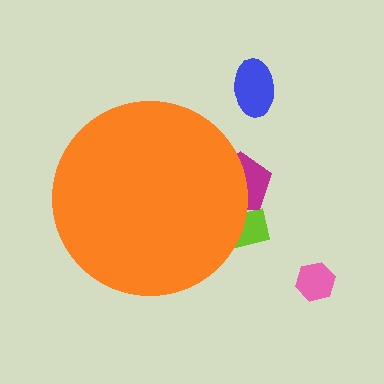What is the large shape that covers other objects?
An orange circle.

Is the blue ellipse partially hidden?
No, the blue ellipse is fully visible.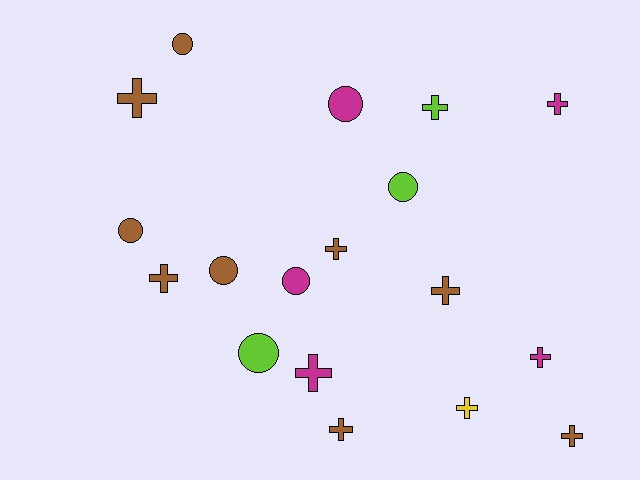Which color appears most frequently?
Brown, with 9 objects.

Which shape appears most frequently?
Cross, with 11 objects.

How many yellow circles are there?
There are no yellow circles.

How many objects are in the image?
There are 18 objects.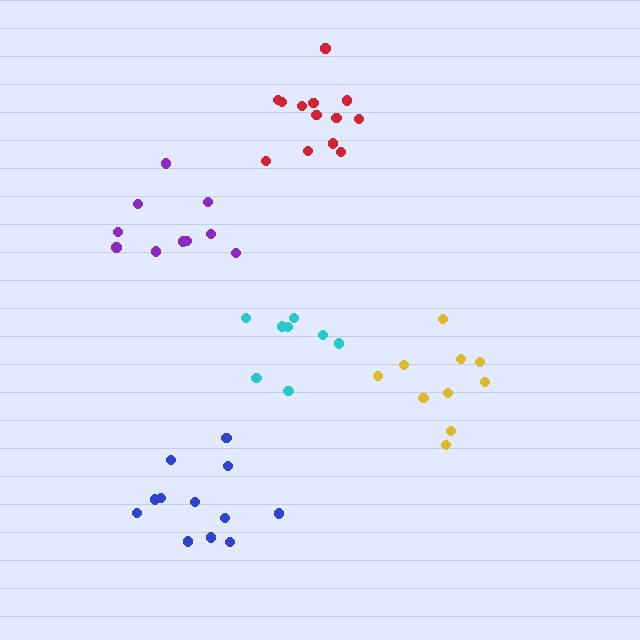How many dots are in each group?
Group 1: 8 dots, Group 2: 12 dots, Group 3: 10 dots, Group 4: 10 dots, Group 5: 13 dots (53 total).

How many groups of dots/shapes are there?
There are 5 groups.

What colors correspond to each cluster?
The clusters are colored: cyan, blue, yellow, purple, red.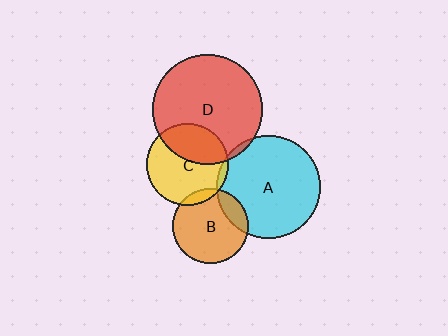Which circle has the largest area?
Circle D (red).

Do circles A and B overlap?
Yes.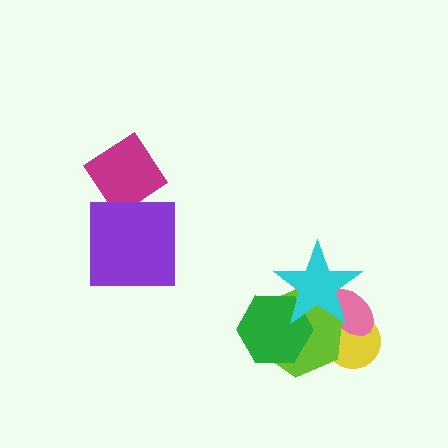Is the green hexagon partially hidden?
Yes, it is partially covered by another shape.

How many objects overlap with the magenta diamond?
1 object overlaps with the magenta diamond.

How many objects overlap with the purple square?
1 object overlaps with the purple square.